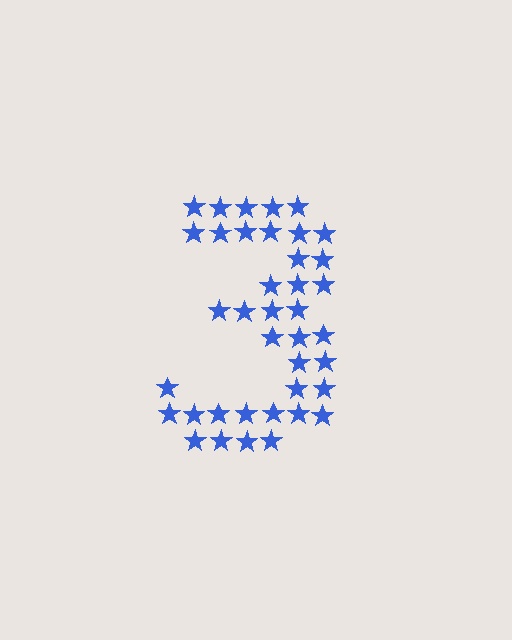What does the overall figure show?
The overall figure shows the digit 3.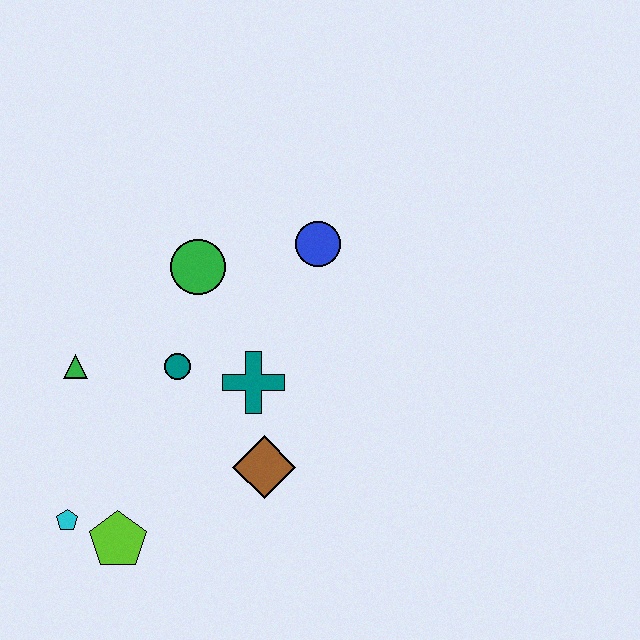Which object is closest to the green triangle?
The teal circle is closest to the green triangle.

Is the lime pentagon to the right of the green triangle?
Yes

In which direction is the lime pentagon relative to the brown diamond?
The lime pentagon is to the left of the brown diamond.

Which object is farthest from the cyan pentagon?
The blue circle is farthest from the cyan pentagon.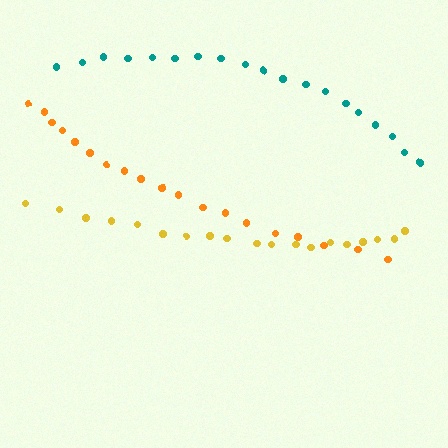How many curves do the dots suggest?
There are 3 distinct paths.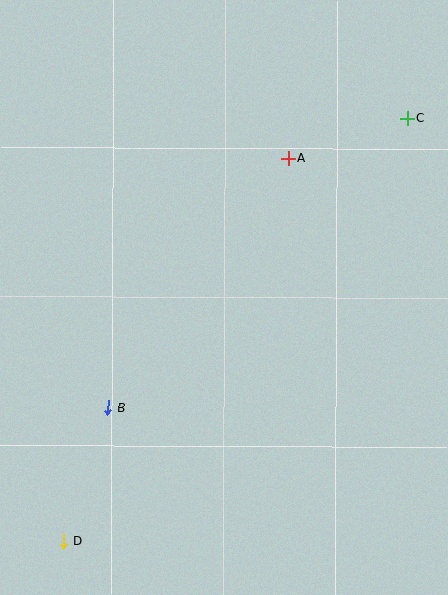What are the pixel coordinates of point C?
Point C is at (407, 118).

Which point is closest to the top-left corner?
Point A is closest to the top-left corner.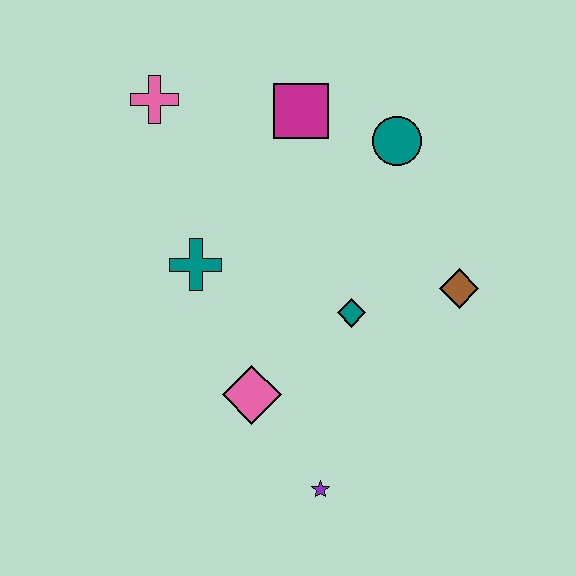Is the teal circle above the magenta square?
No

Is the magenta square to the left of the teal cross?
No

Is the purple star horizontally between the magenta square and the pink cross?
No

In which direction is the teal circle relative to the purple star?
The teal circle is above the purple star.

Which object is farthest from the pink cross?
The purple star is farthest from the pink cross.